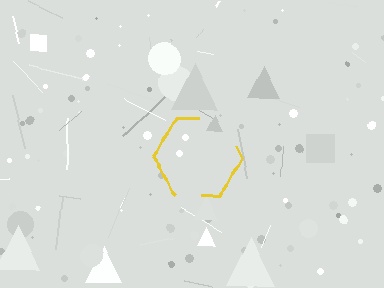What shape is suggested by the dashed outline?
The dashed outline suggests a hexagon.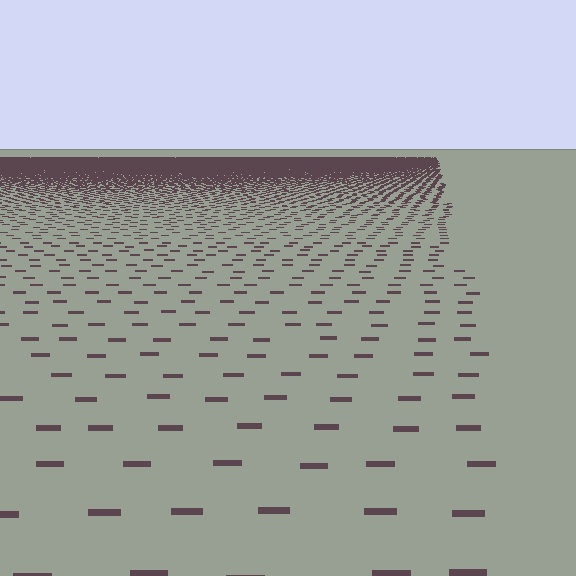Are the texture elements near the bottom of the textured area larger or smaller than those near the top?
Larger. Near the bottom, elements are closer to the viewer and appear at a bigger on-screen size.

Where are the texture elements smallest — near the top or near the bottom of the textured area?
Near the top.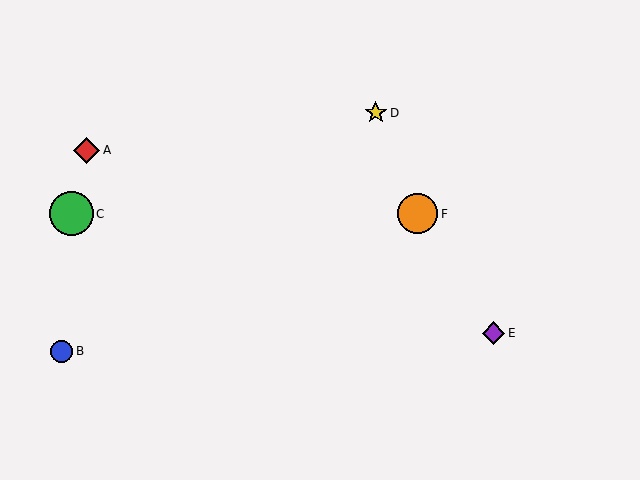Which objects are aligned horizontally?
Objects C, F are aligned horizontally.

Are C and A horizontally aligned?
No, C is at y≈214 and A is at y≈150.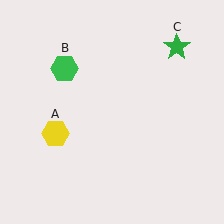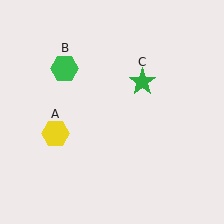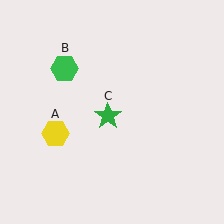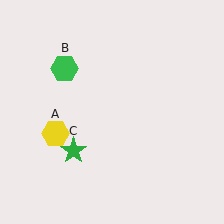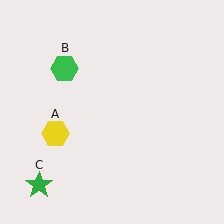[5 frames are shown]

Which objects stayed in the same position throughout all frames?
Yellow hexagon (object A) and green hexagon (object B) remained stationary.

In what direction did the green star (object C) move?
The green star (object C) moved down and to the left.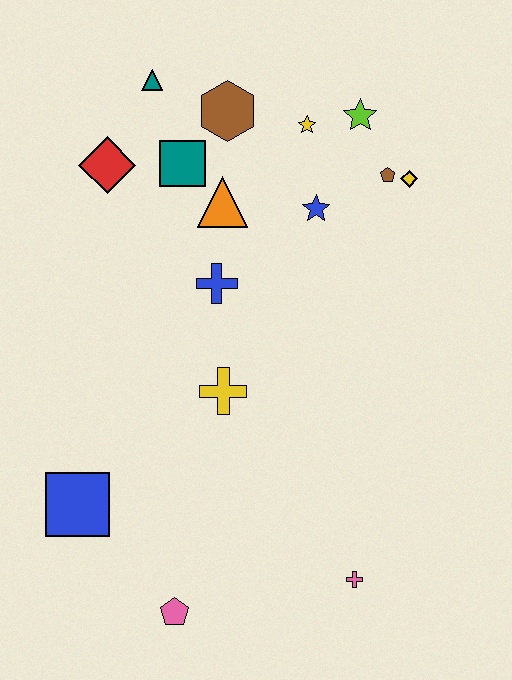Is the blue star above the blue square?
Yes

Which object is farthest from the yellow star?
The pink pentagon is farthest from the yellow star.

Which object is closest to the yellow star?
The lime star is closest to the yellow star.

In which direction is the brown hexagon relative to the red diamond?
The brown hexagon is to the right of the red diamond.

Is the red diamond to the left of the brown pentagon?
Yes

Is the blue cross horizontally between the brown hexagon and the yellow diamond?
No